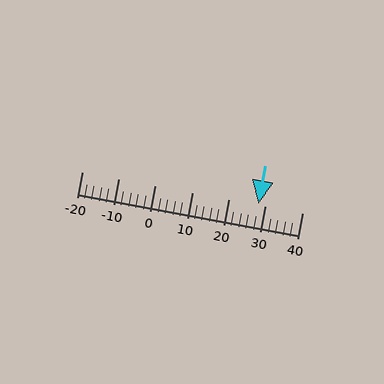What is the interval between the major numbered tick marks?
The major tick marks are spaced 10 units apart.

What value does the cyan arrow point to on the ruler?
The cyan arrow points to approximately 28.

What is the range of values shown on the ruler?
The ruler shows values from -20 to 40.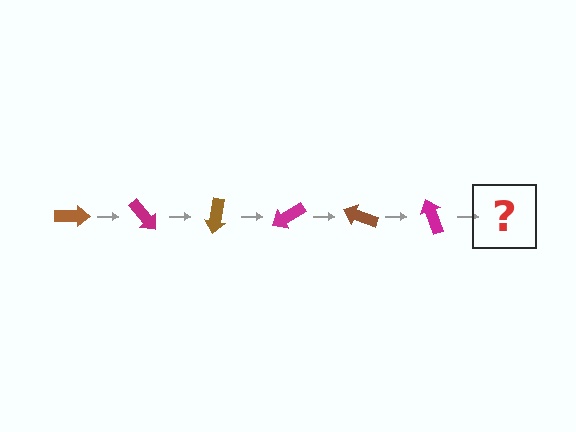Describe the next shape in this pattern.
It should be a brown arrow, rotated 300 degrees from the start.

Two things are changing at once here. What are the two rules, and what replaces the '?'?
The two rules are that it rotates 50 degrees each step and the color cycles through brown and magenta. The '?' should be a brown arrow, rotated 300 degrees from the start.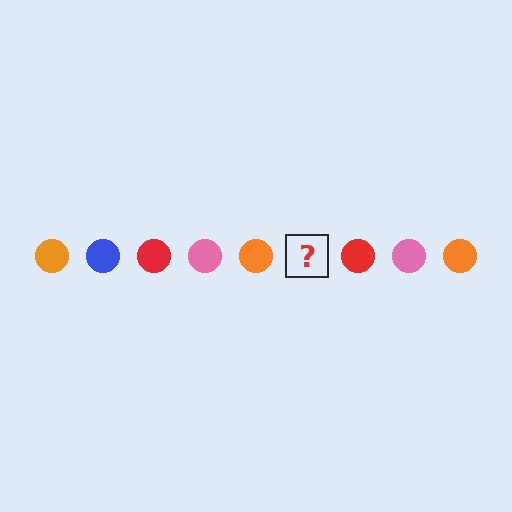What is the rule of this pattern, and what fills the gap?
The rule is that the pattern cycles through orange, blue, red, pink circles. The gap should be filled with a blue circle.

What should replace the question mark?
The question mark should be replaced with a blue circle.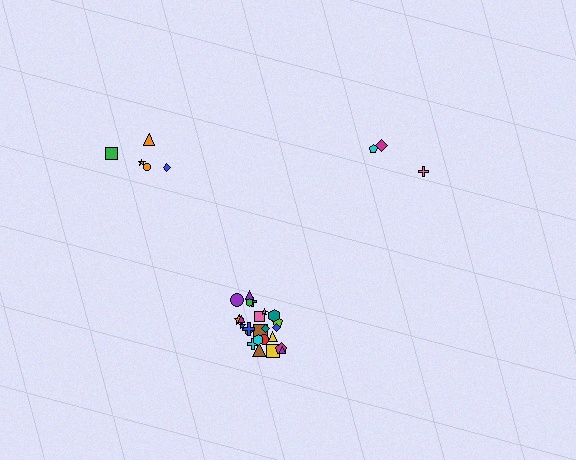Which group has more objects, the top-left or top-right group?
The top-left group.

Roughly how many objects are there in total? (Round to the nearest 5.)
Roughly 35 objects in total.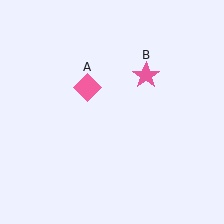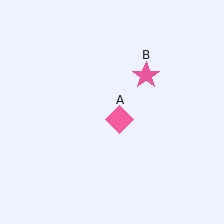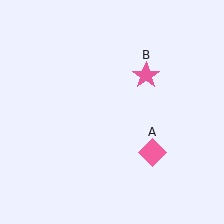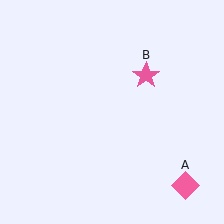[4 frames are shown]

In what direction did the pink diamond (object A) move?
The pink diamond (object A) moved down and to the right.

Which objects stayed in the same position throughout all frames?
Pink star (object B) remained stationary.